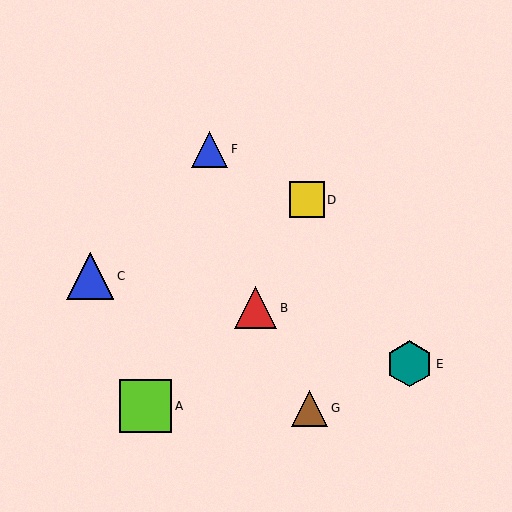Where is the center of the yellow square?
The center of the yellow square is at (307, 200).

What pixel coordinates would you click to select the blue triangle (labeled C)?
Click at (90, 276) to select the blue triangle C.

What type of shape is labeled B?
Shape B is a red triangle.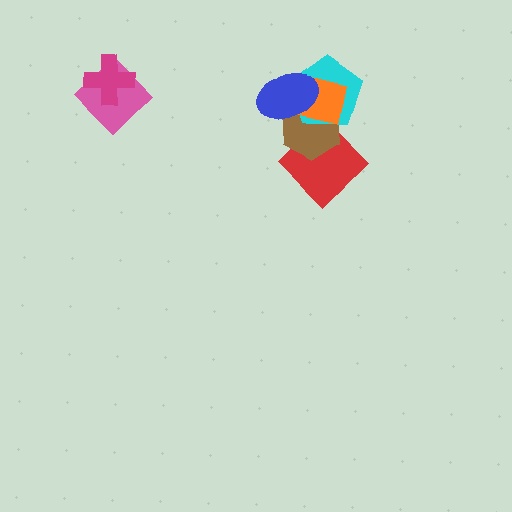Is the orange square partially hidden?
Yes, it is partially covered by another shape.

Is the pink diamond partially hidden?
Yes, it is partially covered by another shape.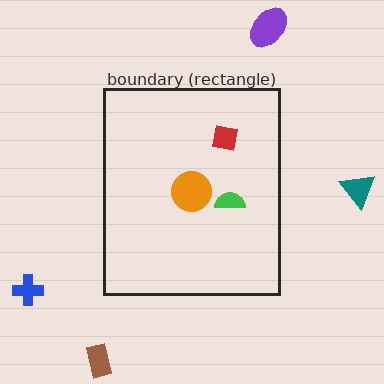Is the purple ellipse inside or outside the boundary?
Outside.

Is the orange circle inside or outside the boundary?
Inside.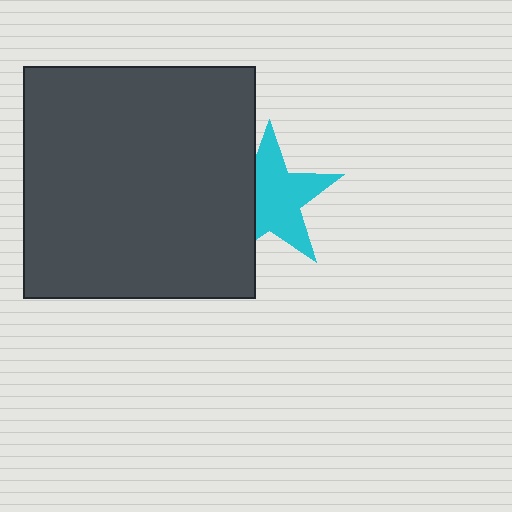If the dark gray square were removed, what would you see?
You would see the complete cyan star.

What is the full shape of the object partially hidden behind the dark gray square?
The partially hidden object is a cyan star.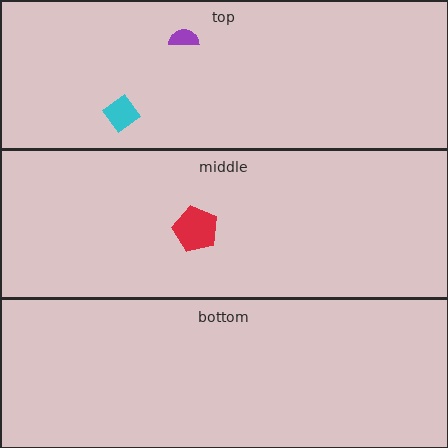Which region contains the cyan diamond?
The top region.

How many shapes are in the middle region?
1.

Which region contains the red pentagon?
The middle region.